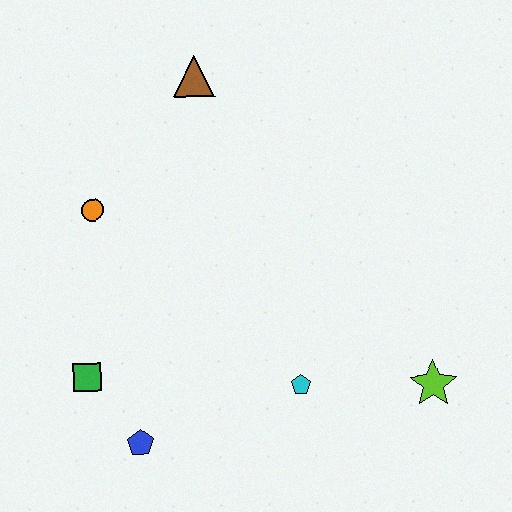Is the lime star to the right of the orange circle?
Yes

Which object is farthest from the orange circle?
The lime star is farthest from the orange circle.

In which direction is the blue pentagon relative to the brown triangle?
The blue pentagon is below the brown triangle.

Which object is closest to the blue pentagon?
The green square is closest to the blue pentagon.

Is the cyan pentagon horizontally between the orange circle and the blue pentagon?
No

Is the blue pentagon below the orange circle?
Yes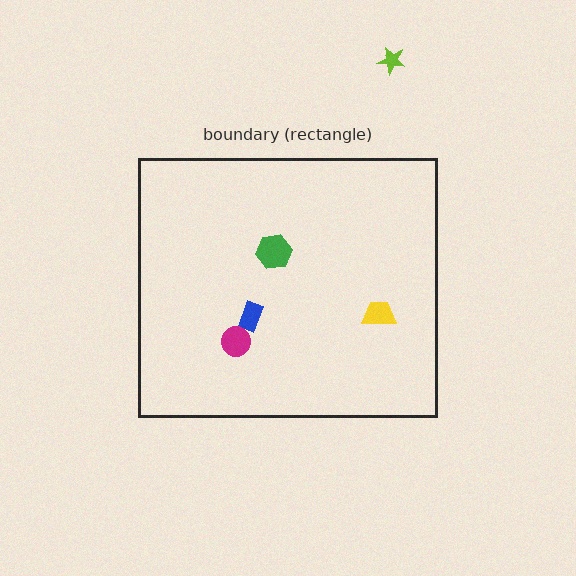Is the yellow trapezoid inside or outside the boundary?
Inside.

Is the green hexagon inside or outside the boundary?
Inside.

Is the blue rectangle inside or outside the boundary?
Inside.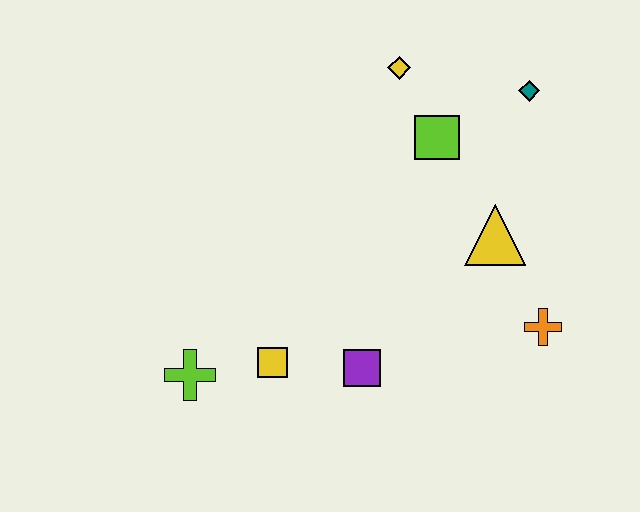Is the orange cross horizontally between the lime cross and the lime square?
No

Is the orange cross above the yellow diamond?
No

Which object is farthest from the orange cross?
The lime cross is farthest from the orange cross.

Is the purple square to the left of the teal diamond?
Yes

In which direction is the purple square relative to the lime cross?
The purple square is to the right of the lime cross.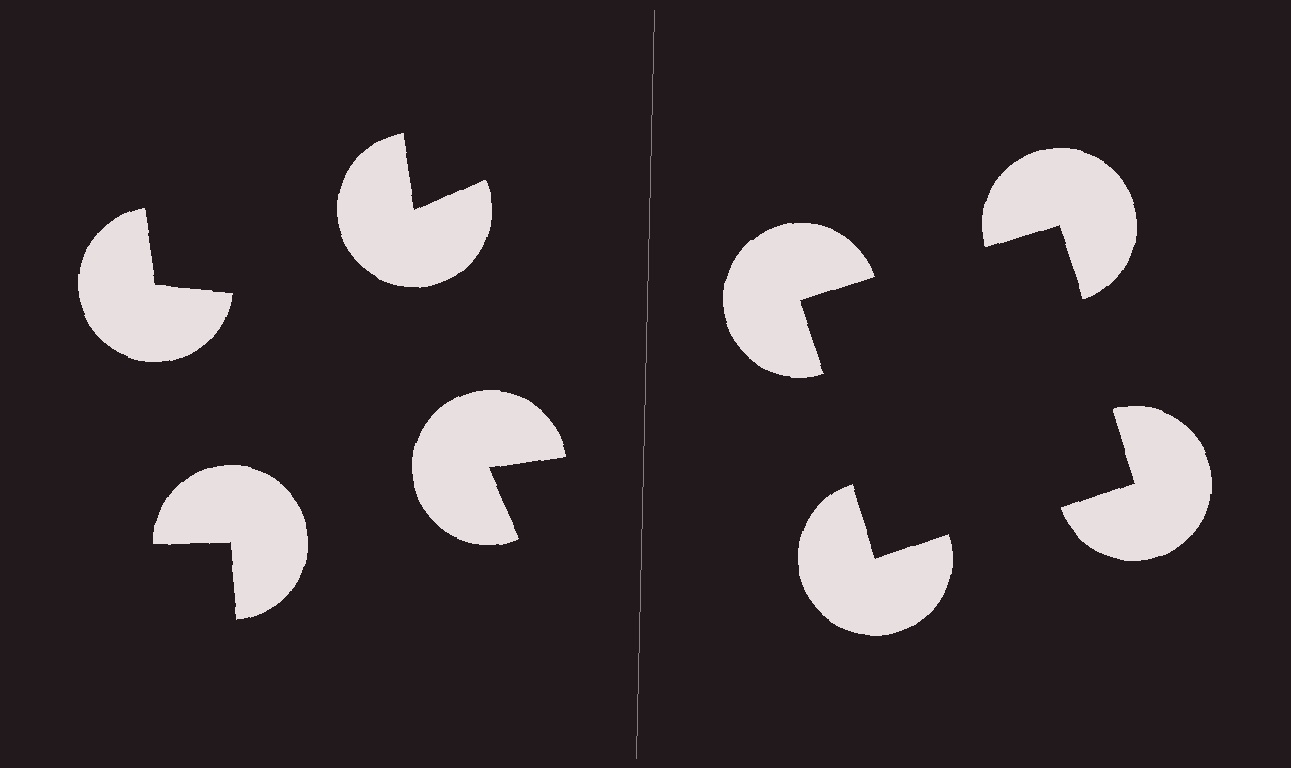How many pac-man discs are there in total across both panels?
8 — 4 on each side.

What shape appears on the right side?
An illusory square.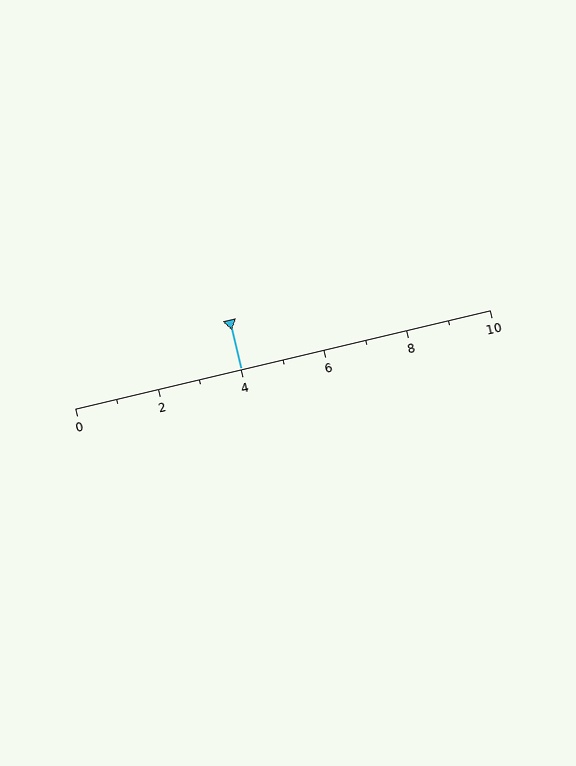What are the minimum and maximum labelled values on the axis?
The axis runs from 0 to 10.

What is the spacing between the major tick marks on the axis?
The major ticks are spaced 2 apart.